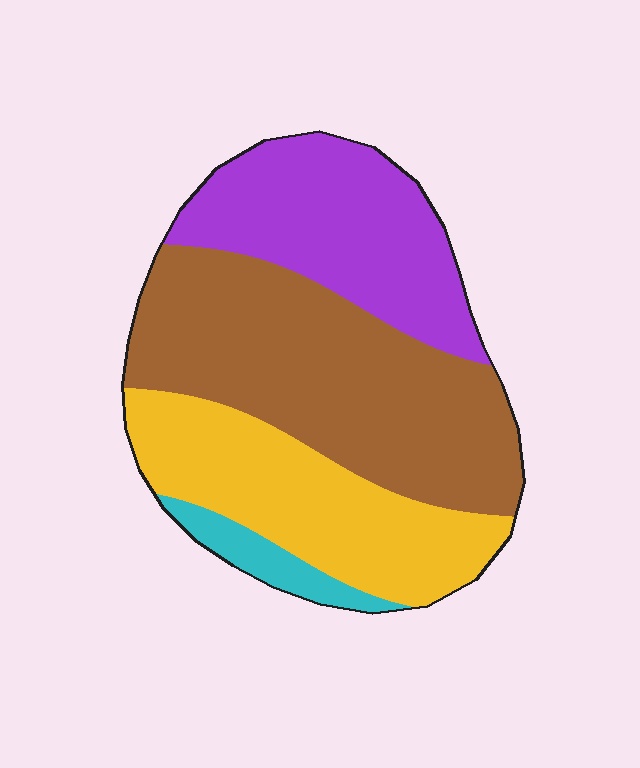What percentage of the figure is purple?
Purple takes up about one quarter (1/4) of the figure.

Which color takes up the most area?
Brown, at roughly 40%.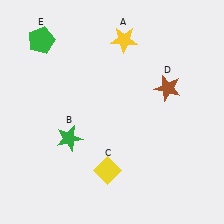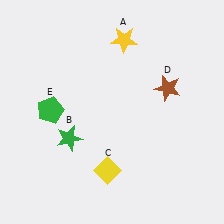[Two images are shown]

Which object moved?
The green pentagon (E) moved down.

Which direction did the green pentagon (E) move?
The green pentagon (E) moved down.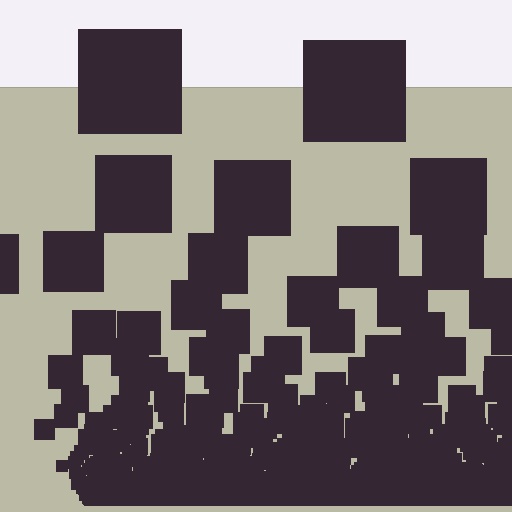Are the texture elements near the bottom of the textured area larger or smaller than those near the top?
Smaller. The gradient is inverted — elements near the bottom are smaller and denser.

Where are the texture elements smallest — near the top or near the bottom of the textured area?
Near the bottom.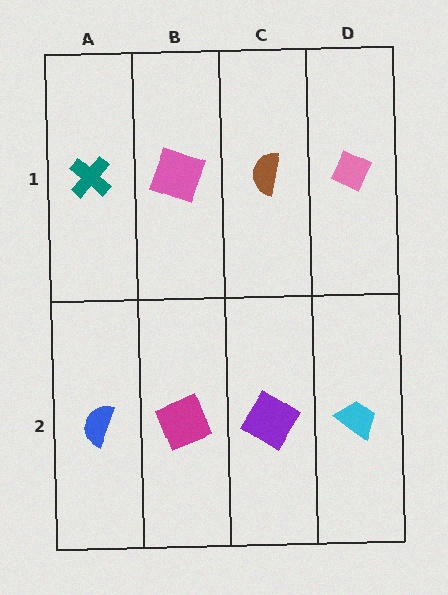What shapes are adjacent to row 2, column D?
A pink diamond (row 1, column D), a purple diamond (row 2, column C).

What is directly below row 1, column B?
A magenta square.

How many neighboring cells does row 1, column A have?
2.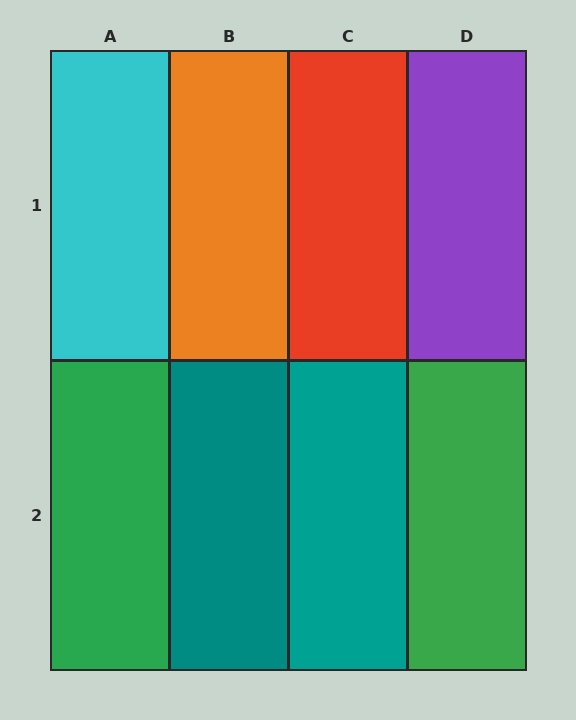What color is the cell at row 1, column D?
Purple.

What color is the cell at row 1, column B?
Orange.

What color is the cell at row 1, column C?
Red.